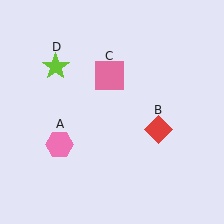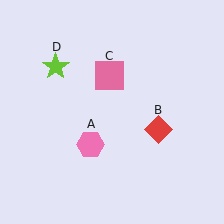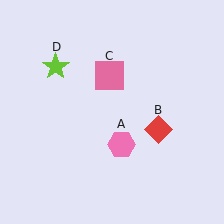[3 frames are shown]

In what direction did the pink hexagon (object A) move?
The pink hexagon (object A) moved right.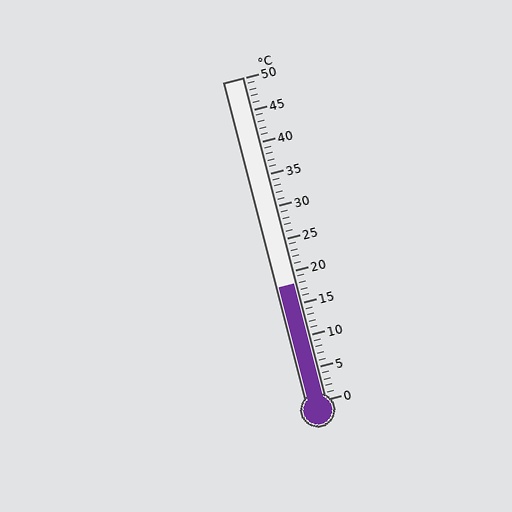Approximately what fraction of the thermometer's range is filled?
The thermometer is filled to approximately 35% of its range.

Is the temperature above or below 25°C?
The temperature is below 25°C.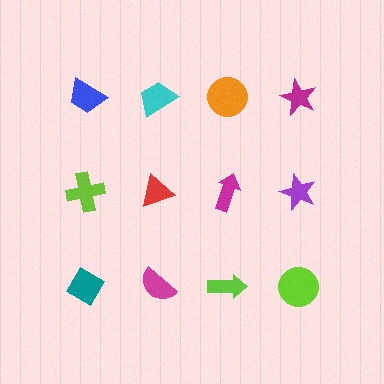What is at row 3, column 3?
A lime arrow.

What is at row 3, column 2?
A magenta semicircle.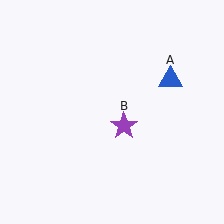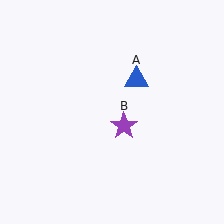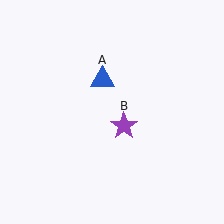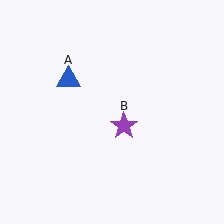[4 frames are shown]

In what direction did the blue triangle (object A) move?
The blue triangle (object A) moved left.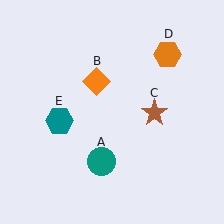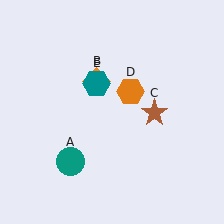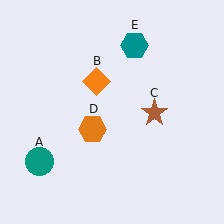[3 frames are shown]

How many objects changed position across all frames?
3 objects changed position: teal circle (object A), orange hexagon (object D), teal hexagon (object E).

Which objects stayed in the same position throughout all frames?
Orange diamond (object B) and brown star (object C) remained stationary.